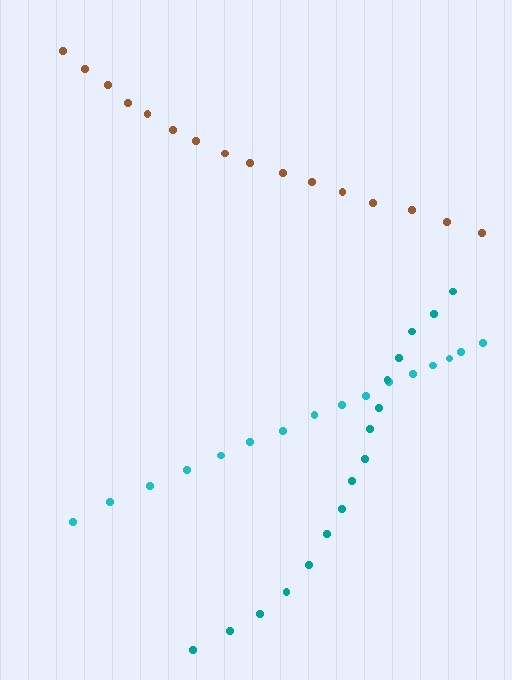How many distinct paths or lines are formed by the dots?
There are 3 distinct paths.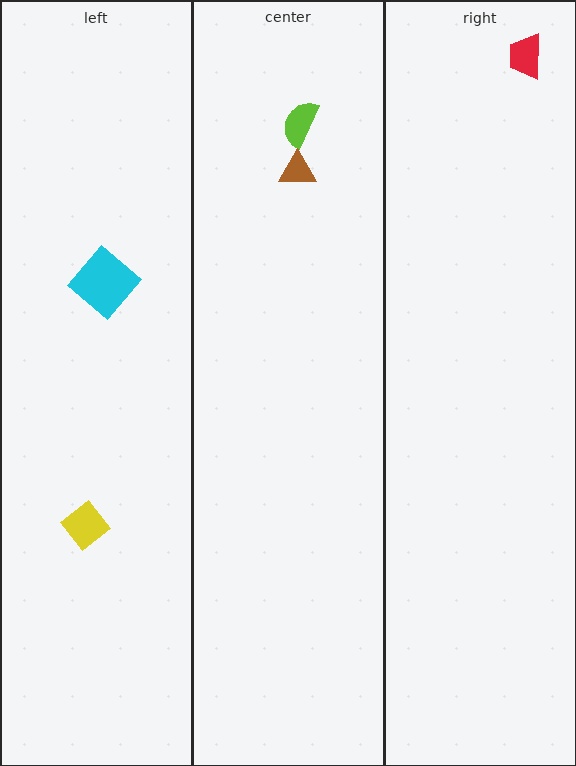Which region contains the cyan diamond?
The left region.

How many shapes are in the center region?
2.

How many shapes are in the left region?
2.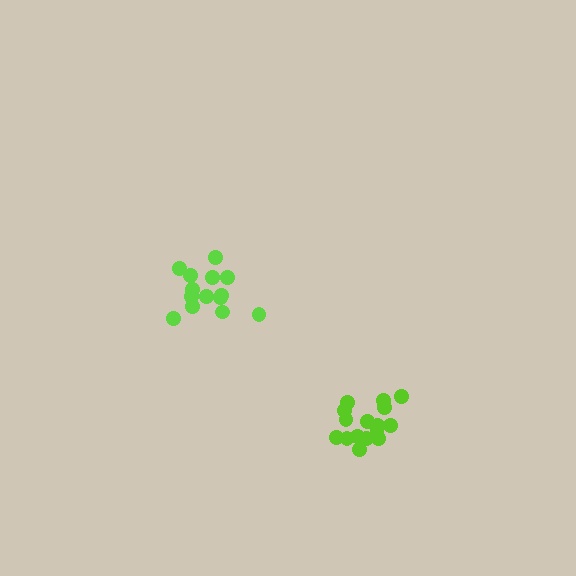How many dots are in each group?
Group 1: 17 dots, Group 2: 14 dots (31 total).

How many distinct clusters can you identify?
There are 2 distinct clusters.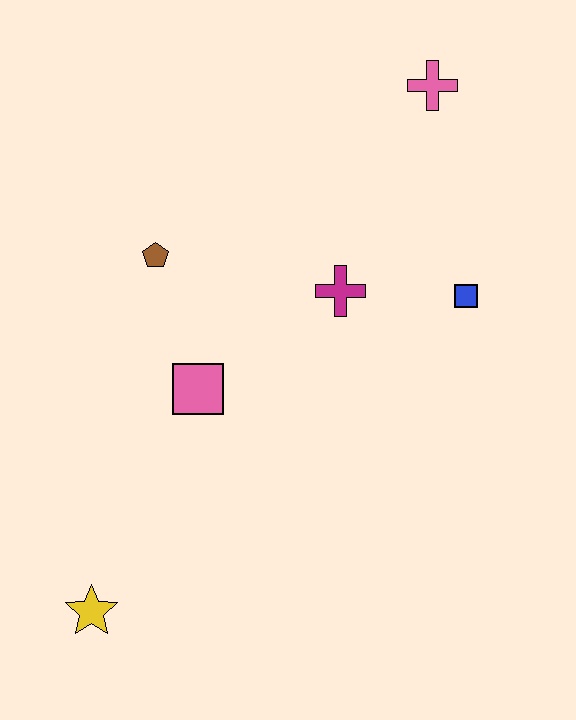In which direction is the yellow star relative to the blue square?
The yellow star is to the left of the blue square.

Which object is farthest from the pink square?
The pink cross is farthest from the pink square.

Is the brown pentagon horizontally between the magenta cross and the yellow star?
Yes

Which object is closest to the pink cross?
The blue square is closest to the pink cross.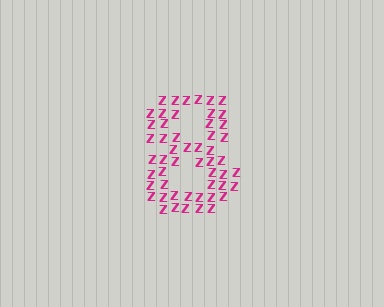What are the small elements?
The small elements are letter Z's.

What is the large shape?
The large shape is the digit 8.